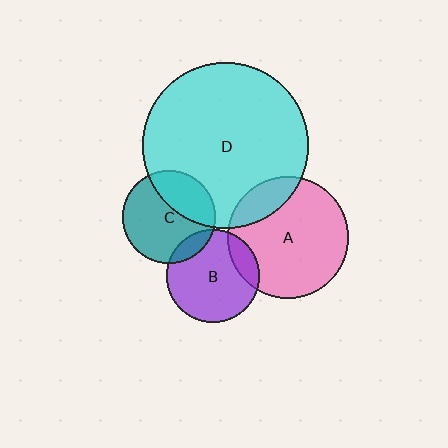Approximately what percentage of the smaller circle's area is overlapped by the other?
Approximately 10%.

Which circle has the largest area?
Circle D (cyan).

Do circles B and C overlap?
Yes.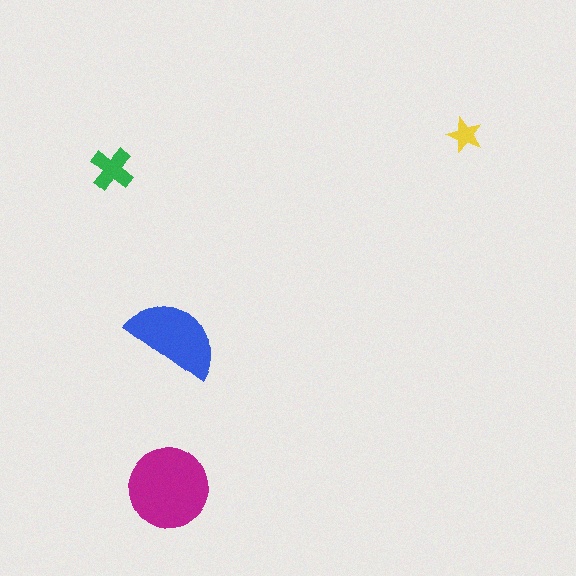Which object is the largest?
The magenta circle.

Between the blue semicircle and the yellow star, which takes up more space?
The blue semicircle.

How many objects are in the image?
There are 4 objects in the image.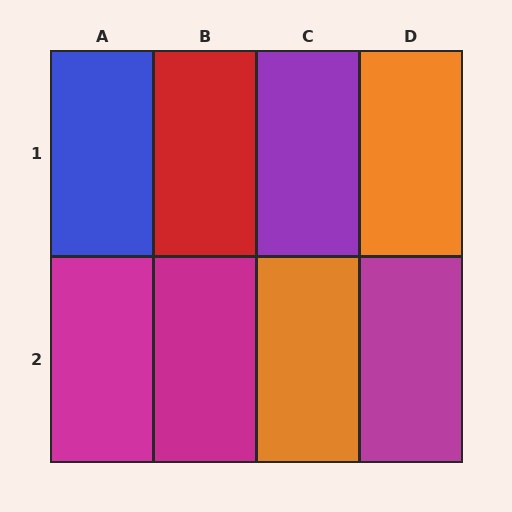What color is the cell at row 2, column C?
Orange.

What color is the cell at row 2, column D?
Magenta.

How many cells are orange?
2 cells are orange.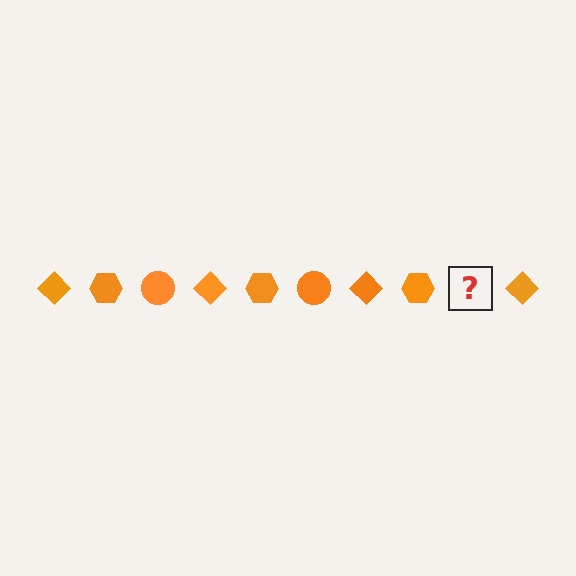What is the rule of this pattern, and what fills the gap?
The rule is that the pattern cycles through diamond, hexagon, circle shapes in orange. The gap should be filled with an orange circle.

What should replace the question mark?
The question mark should be replaced with an orange circle.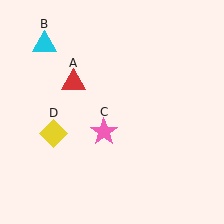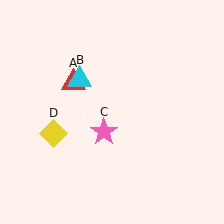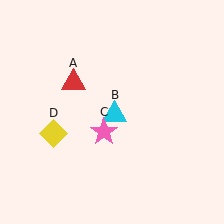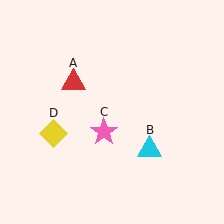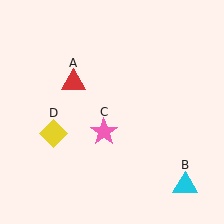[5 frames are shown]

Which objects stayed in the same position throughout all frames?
Red triangle (object A) and pink star (object C) and yellow diamond (object D) remained stationary.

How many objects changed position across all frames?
1 object changed position: cyan triangle (object B).